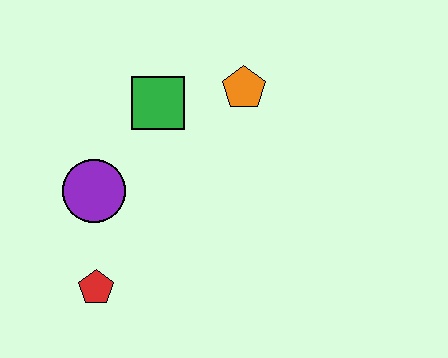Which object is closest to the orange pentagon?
The green square is closest to the orange pentagon.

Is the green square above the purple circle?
Yes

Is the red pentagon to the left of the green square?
Yes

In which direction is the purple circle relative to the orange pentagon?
The purple circle is to the left of the orange pentagon.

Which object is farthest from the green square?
The red pentagon is farthest from the green square.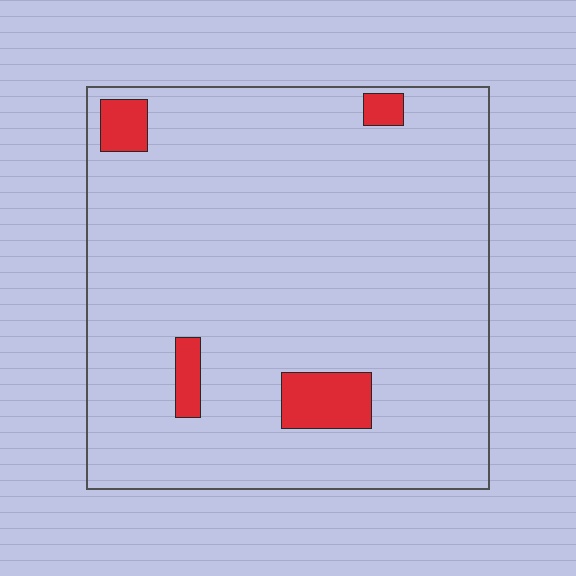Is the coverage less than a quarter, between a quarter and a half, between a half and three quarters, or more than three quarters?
Less than a quarter.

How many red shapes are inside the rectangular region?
4.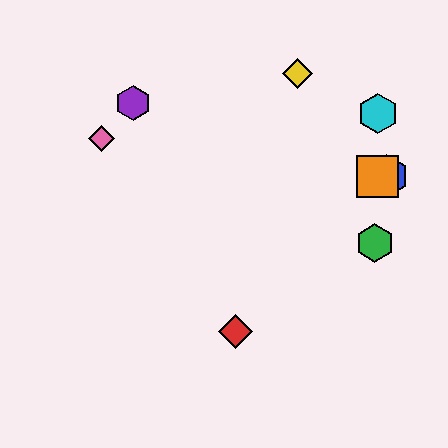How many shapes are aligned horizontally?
2 shapes (the blue hexagon, the orange square) are aligned horizontally.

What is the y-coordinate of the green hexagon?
The green hexagon is at y≈243.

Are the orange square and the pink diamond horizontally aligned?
No, the orange square is at y≈176 and the pink diamond is at y≈138.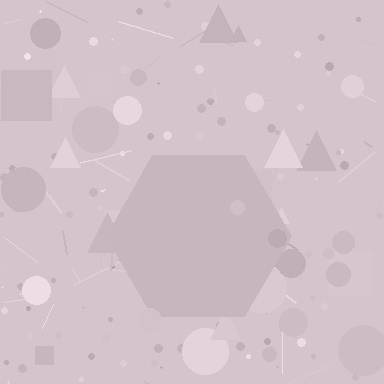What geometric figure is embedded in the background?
A hexagon is embedded in the background.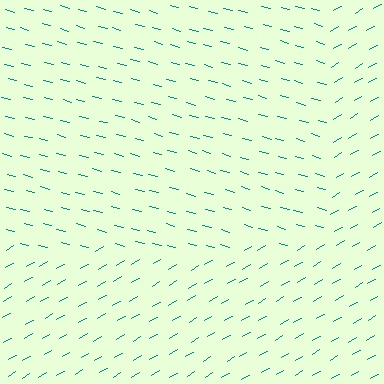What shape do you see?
I see a rectangle.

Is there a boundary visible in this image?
Yes, there is a texture boundary formed by a change in line orientation.